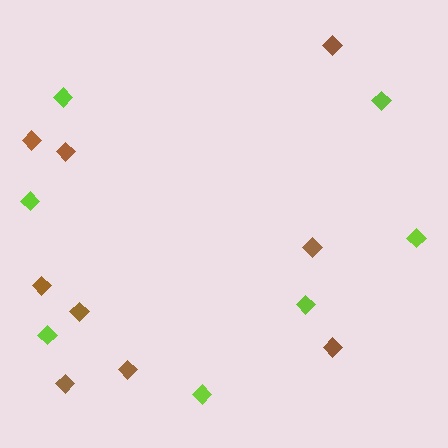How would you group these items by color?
There are 2 groups: one group of brown diamonds (9) and one group of lime diamonds (7).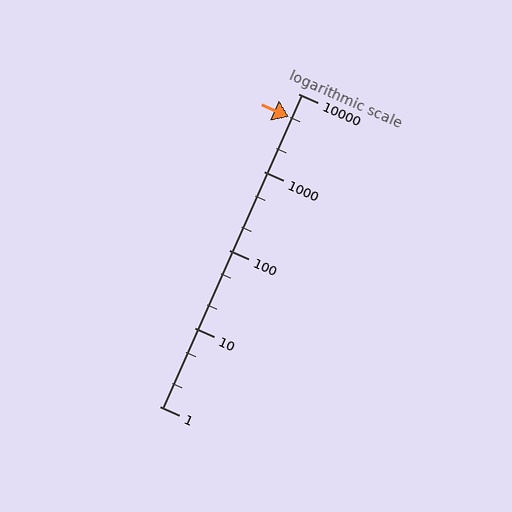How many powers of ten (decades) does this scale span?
The scale spans 4 decades, from 1 to 10000.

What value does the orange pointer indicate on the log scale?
The pointer indicates approximately 5100.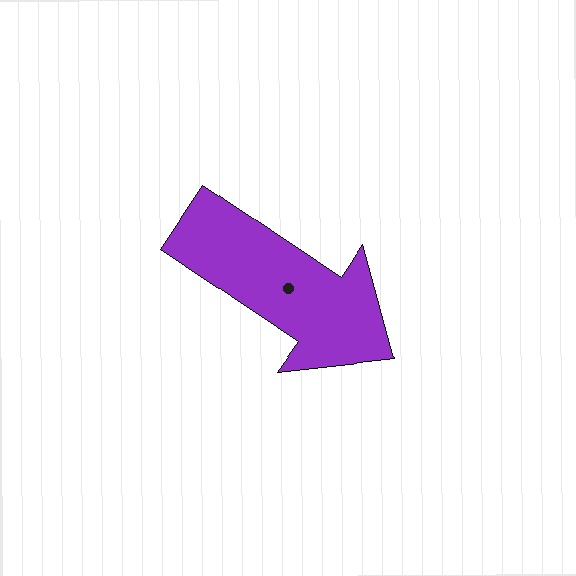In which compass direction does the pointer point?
Southeast.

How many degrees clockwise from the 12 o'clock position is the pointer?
Approximately 124 degrees.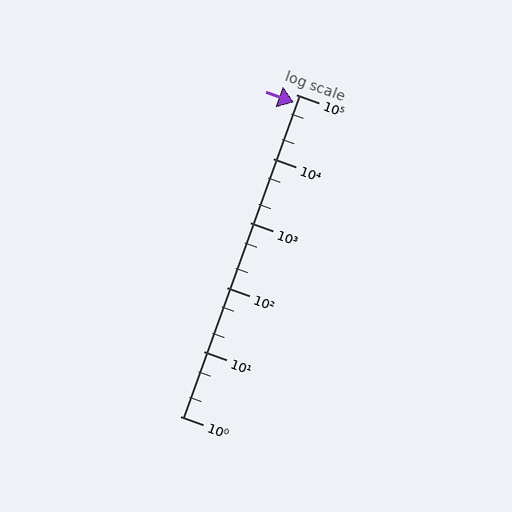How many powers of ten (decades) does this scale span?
The scale spans 5 decades, from 1 to 100000.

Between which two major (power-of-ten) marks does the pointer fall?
The pointer is between 10000 and 100000.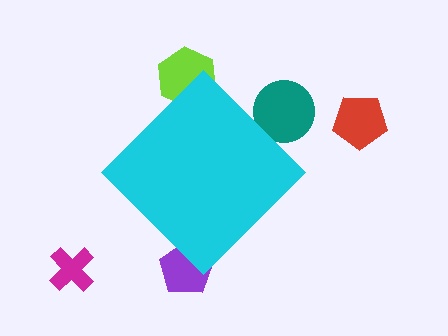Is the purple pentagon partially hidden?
Yes, the purple pentagon is partially hidden behind the cyan diamond.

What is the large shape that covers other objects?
A cyan diamond.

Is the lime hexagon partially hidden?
Yes, the lime hexagon is partially hidden behind the cyan diamond.